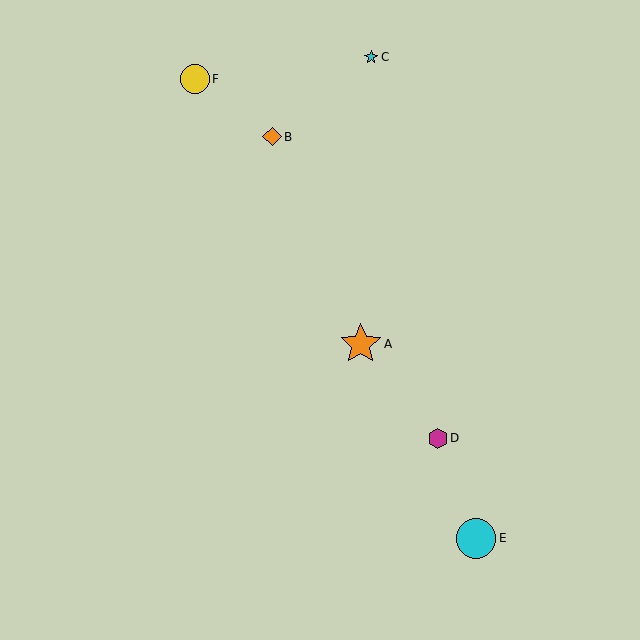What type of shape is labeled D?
Shape D is a magenta hexagon.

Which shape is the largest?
The orange star (labeled A) is the largest.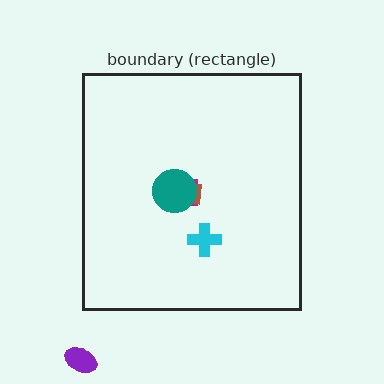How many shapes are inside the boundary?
4 inside, 1 outside.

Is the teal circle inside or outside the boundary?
Inside.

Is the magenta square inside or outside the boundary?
Inside.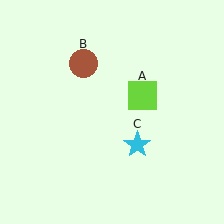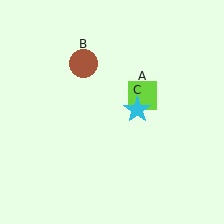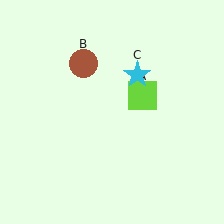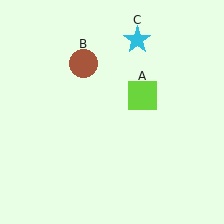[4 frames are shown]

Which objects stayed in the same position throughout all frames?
Lime square (object A) and brown circle (object B) remained stationary.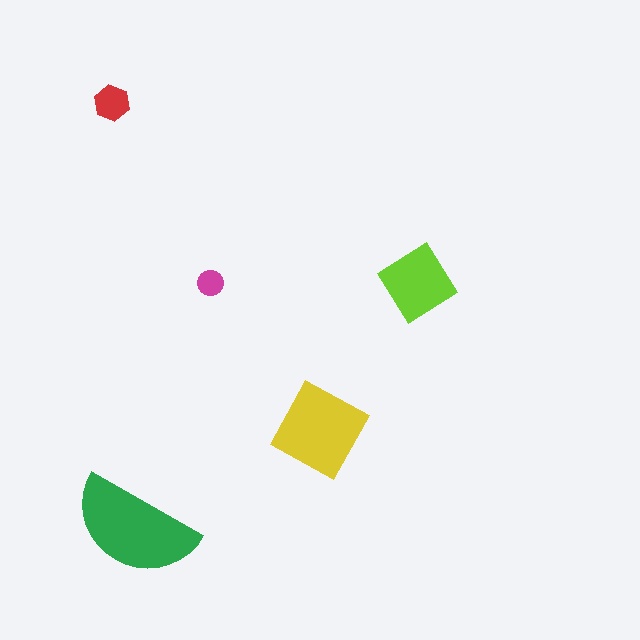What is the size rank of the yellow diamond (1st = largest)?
2nd.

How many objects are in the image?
There are 5 objects in the image.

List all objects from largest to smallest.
The green semicircle, the yellow diamond, the lime diamond, the red hexagon, the magenta circle.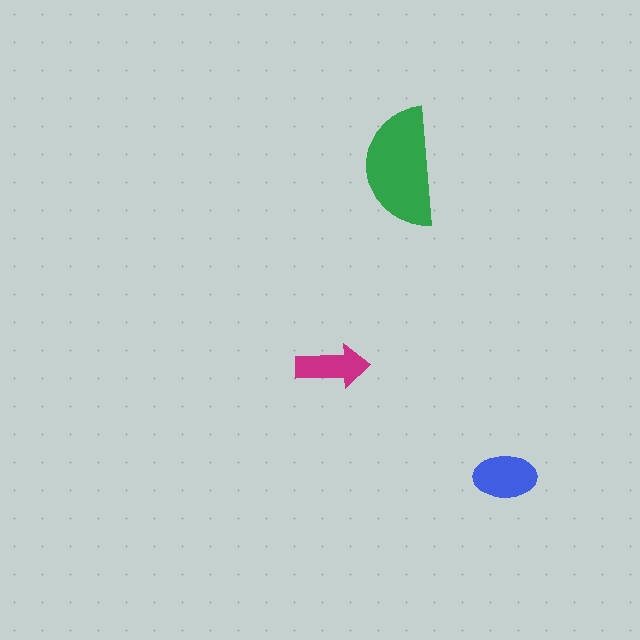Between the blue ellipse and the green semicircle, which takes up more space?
The green semicircle.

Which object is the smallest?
The magenta arrow.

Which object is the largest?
The green semicircle.